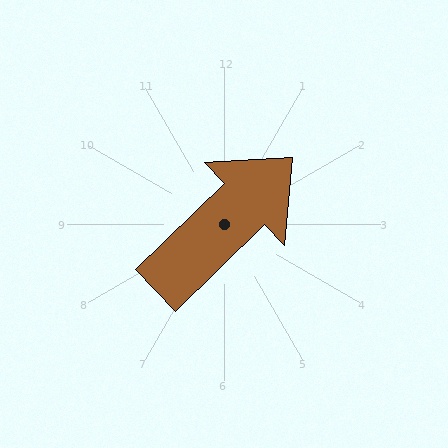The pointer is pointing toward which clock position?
Roughly 2 o'clock.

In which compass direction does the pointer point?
Northeast.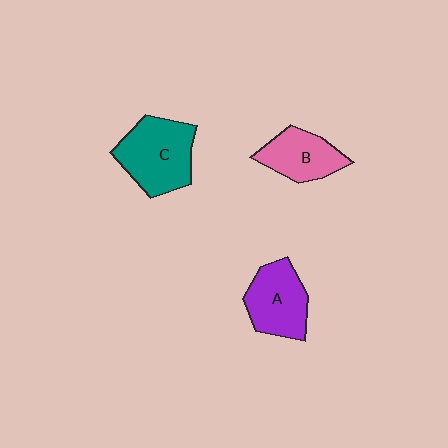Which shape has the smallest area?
Shape B (pink).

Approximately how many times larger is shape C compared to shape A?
Approximately 1.2 times.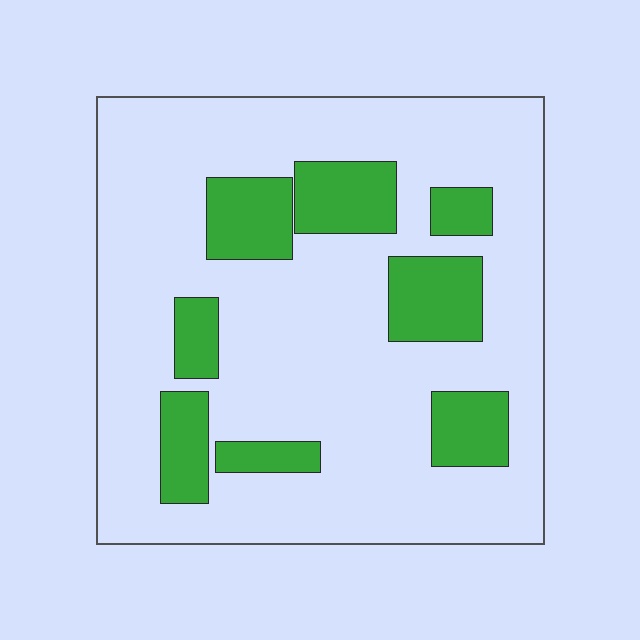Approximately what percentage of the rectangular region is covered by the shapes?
Approximately 20%.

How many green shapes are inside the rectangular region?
8.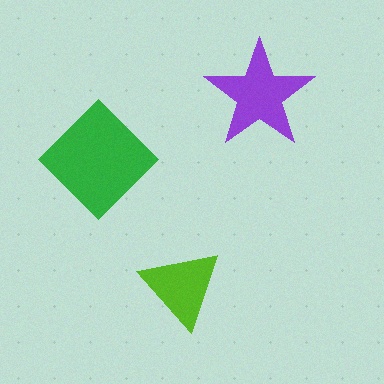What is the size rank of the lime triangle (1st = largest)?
3rd.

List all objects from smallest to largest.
The lime triangle, the purple star, the green diamond.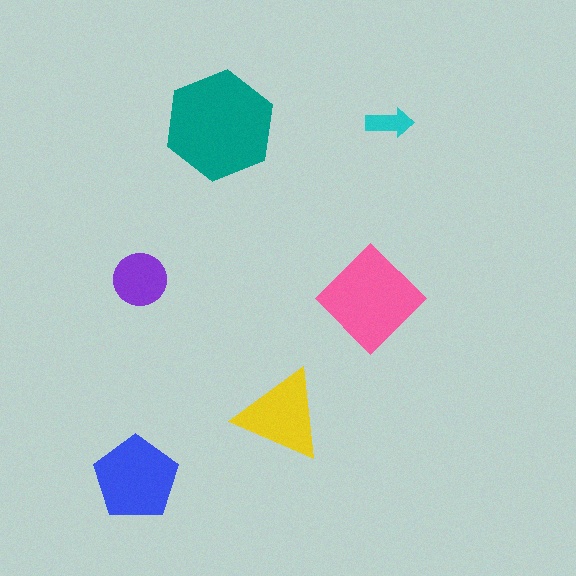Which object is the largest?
The teal hexagon.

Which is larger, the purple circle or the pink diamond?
The pink diamond.